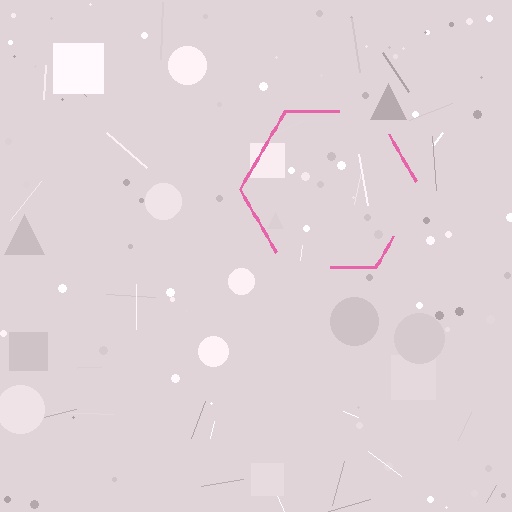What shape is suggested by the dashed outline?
The dashed outline suggests a hexagon.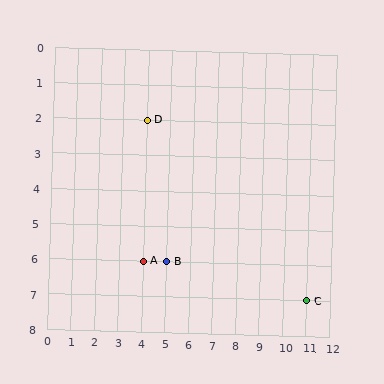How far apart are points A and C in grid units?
Points A and C are 7 columns and 1 row apart (about 7.1 grid units diagonally).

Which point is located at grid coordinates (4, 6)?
Point A is at (4, 6).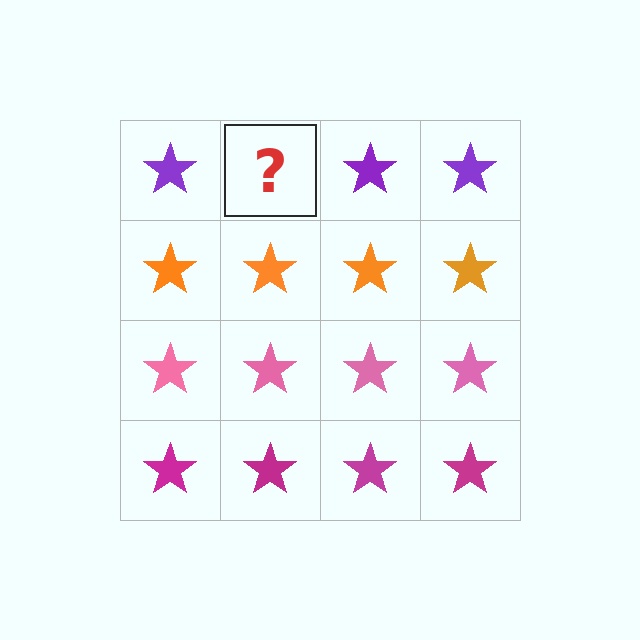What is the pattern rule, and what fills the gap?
The rule is that each row has a consistent color. The gap should be filled with a purple star.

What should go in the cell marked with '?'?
The missing cell should contain a purple star.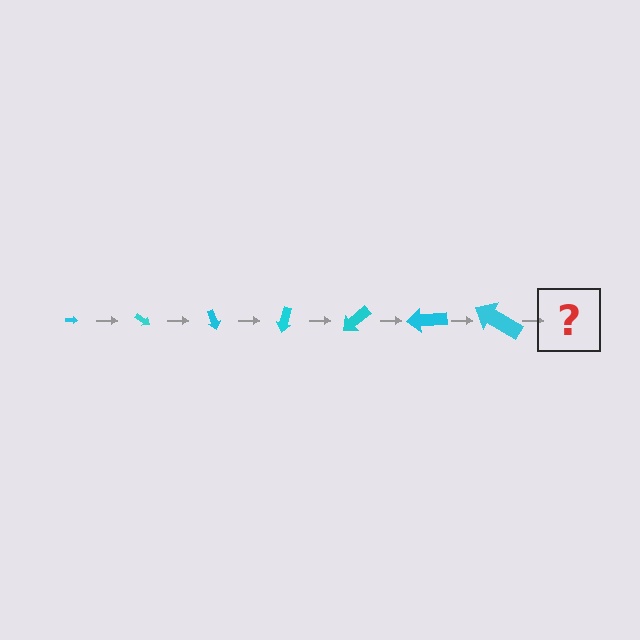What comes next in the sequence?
The next element should be an arrow, larger than the previous one and rotated 245 degrees from the start.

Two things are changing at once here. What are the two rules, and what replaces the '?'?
The two rules are that the arrow grows larger each step and it rotates 35 degrees each step. The '?' should be an arrow, larger than the previous one and rotated 245 degrees from the start.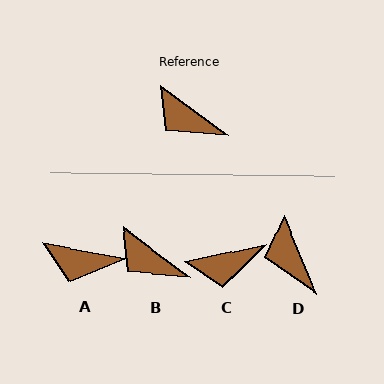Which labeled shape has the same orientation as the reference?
B.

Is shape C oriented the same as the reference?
No, it is off by about 49 degrees.